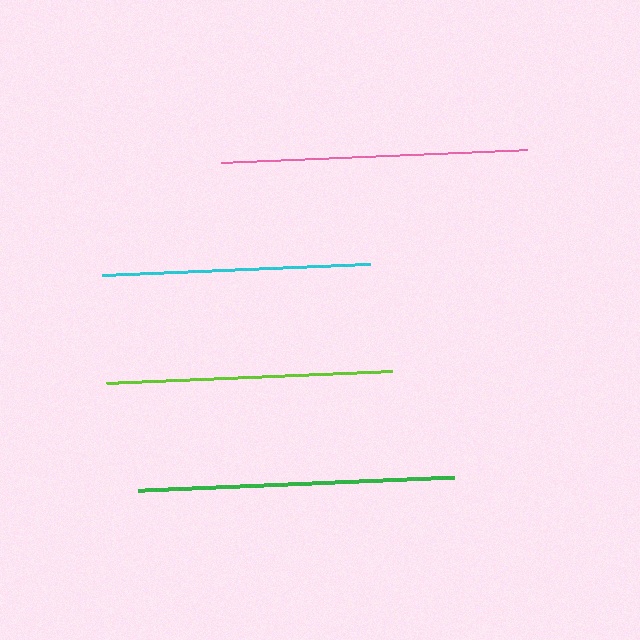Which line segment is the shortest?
The cyan line is the shortest at approximately 268 pixels.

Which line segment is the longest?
The green line is the longest at approximately 316 pixels.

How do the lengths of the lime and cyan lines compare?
The lime and cyan lines are approximately the same length.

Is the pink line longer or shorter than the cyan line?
The pink line is longer than the cyan line.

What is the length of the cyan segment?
The cyan segment is approximately 268 pixels long.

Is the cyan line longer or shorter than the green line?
The green line is longer than the cyan line.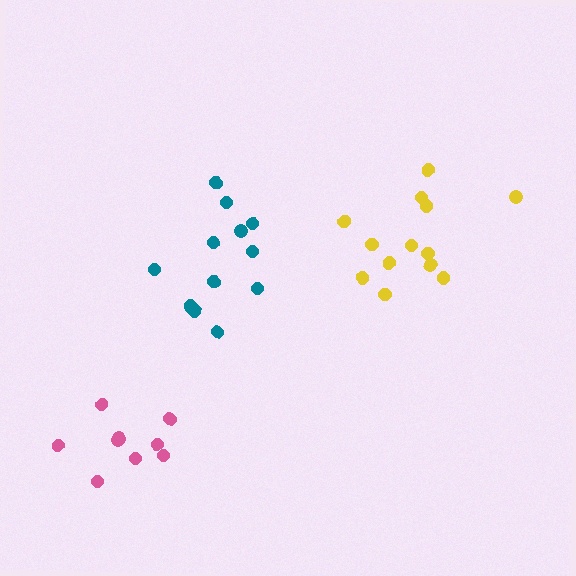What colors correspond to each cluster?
The clusters are colored: yellow, teal, pink.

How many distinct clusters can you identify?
There are 3 distinct clusters.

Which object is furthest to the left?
The pink cluster is leftmost.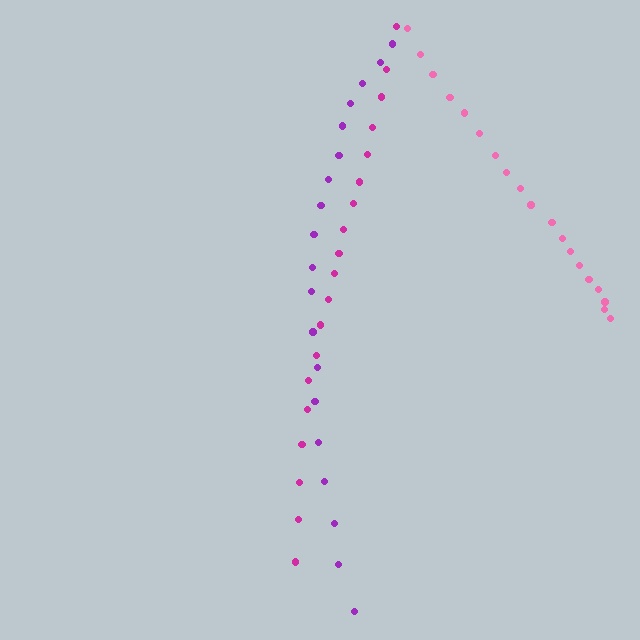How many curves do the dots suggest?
There are 3 distinct paths.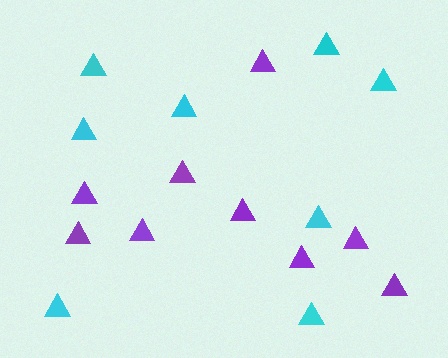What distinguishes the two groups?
There are 2 groups: one group of purple triangles (9) and one group of cyan triangles (8).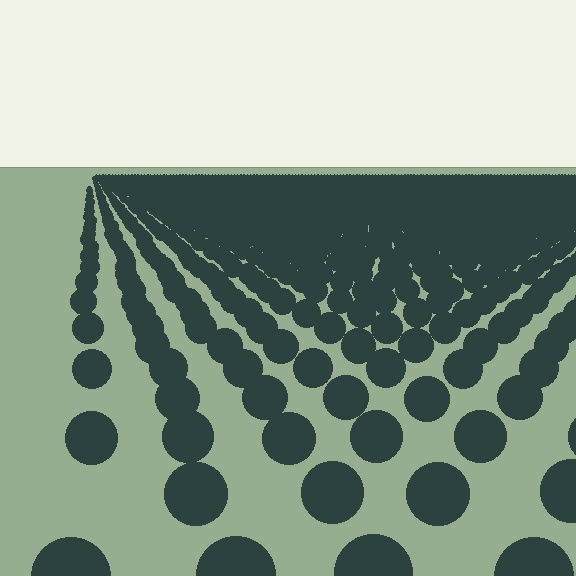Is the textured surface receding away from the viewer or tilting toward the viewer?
The surface is receding away from the viewer. Texture elements get smaller and denser toward the top.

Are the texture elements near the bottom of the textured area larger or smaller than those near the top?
Larger. Near the bottom, elements are closer to the viewer and appear at a bigger on-screen size.